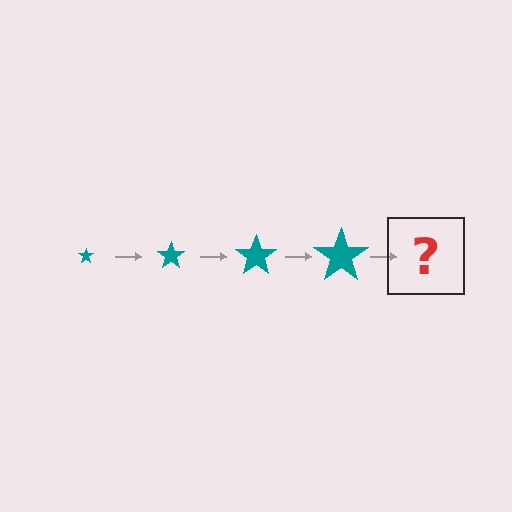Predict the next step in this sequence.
The next step is a teal star, larger than the previous one.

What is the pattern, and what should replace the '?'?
The pattern is that the star gets progressively larger each step. The '?' should be a teal star, larger than the previous one.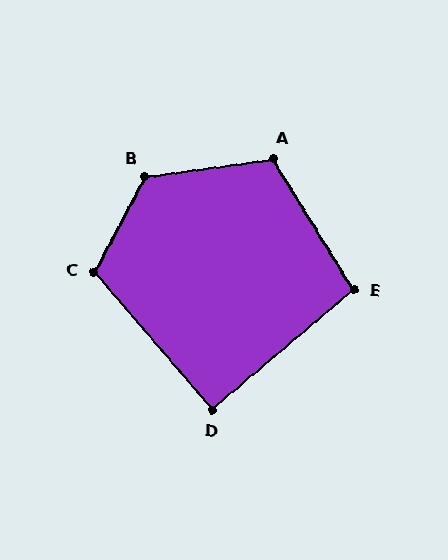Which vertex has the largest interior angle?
B, at approximately 126 degrees.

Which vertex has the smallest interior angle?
D, at approximately 90 degrees.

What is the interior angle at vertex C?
Approximately 112 degrees (obtuse).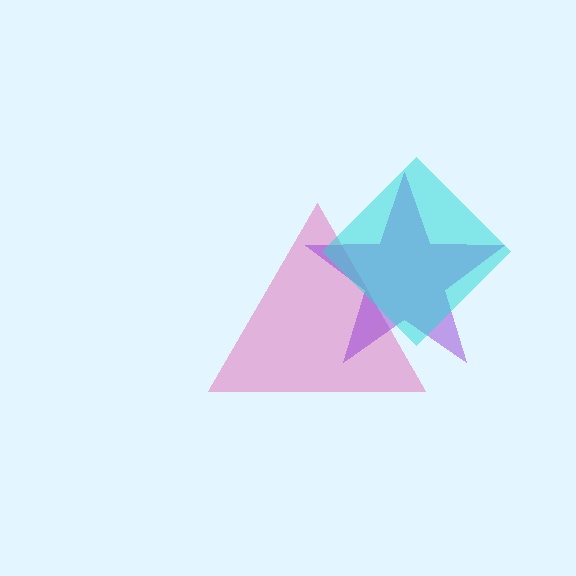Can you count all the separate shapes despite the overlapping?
Yes, there are 3 separate shapes.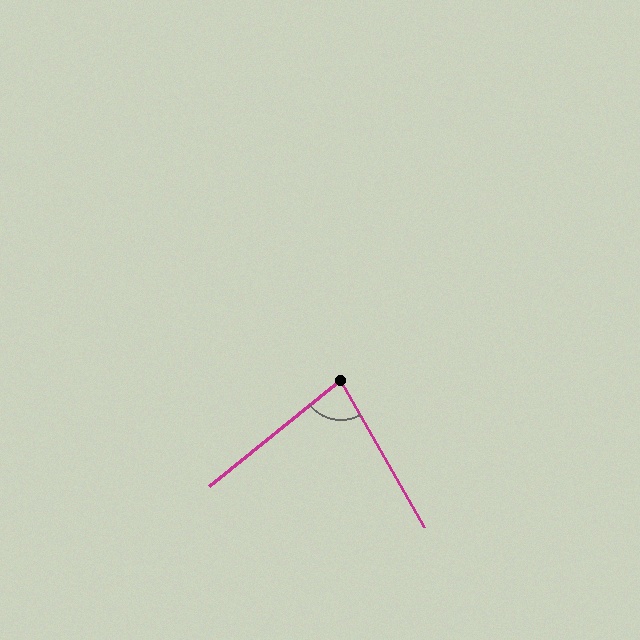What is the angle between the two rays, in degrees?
Approximately 81 degrees.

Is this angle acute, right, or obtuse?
It is acute.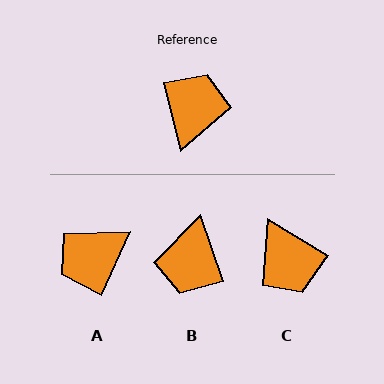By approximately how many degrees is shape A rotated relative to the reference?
Approximately 142 degrees counter-clockwise.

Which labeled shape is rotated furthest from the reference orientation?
B, about 175 degrees away.